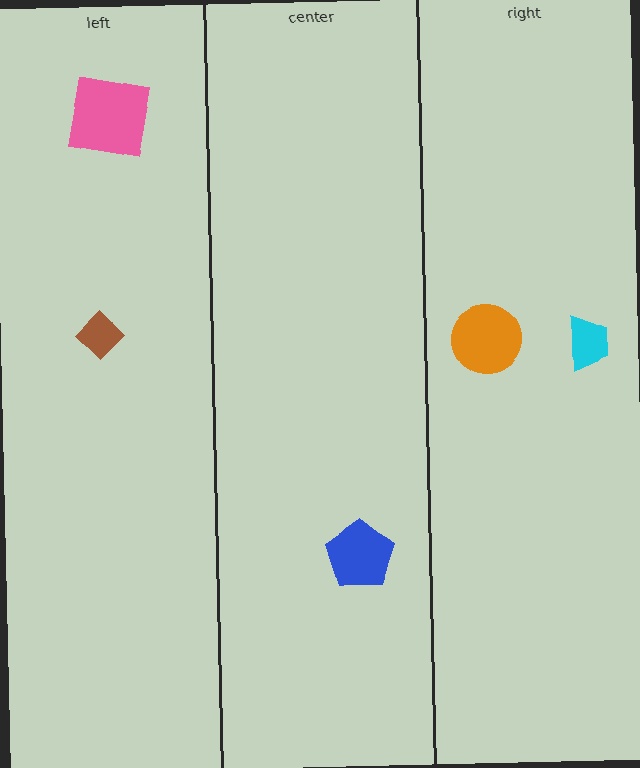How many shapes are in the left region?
2.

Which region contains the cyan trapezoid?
The right region.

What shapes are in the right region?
The orange circle, the cyan trapezoid.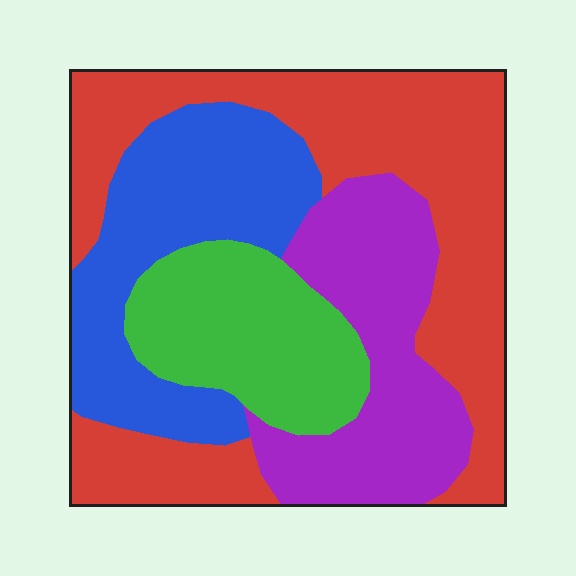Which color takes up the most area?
Red, at roughly 40%.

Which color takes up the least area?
Green, at roughly 15%.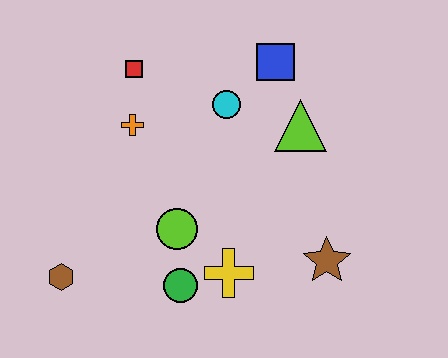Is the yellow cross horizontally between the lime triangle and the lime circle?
Yes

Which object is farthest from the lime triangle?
The brown hexagon is farthest from the lime triangle.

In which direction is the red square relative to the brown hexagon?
The red square is above the brown hexagon.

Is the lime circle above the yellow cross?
Yes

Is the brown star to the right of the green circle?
Yes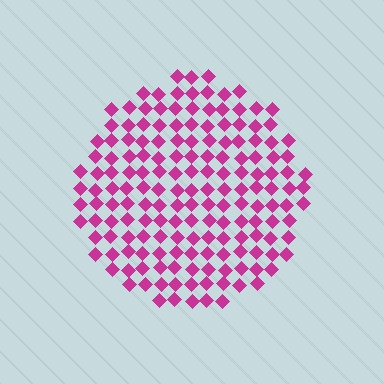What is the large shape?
The large shape is a circle.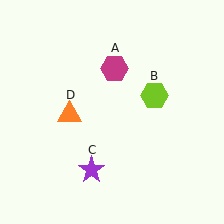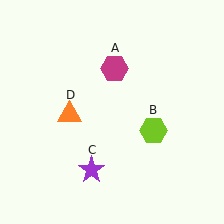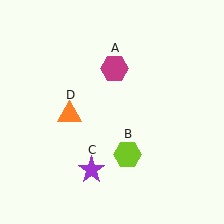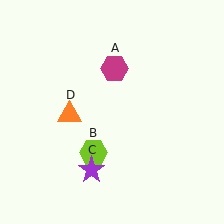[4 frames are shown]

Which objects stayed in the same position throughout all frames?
Magenta hexagon (object A) and purple star (object C) and orange triangle (object D) remained stationary.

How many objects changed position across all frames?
1 object changed position: lime hexagon (object B).